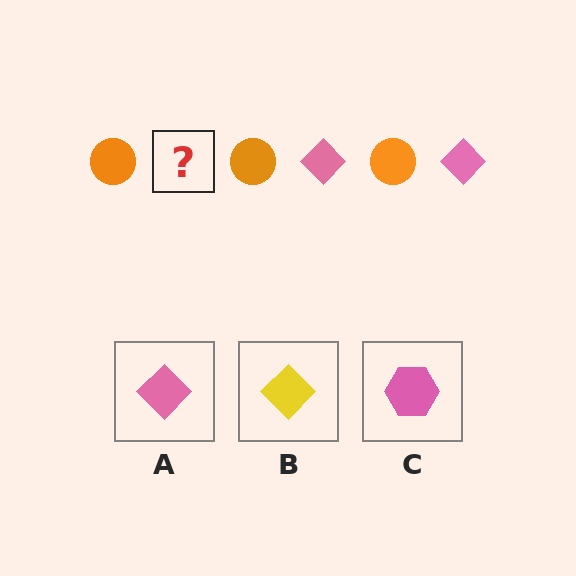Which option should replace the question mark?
Option A.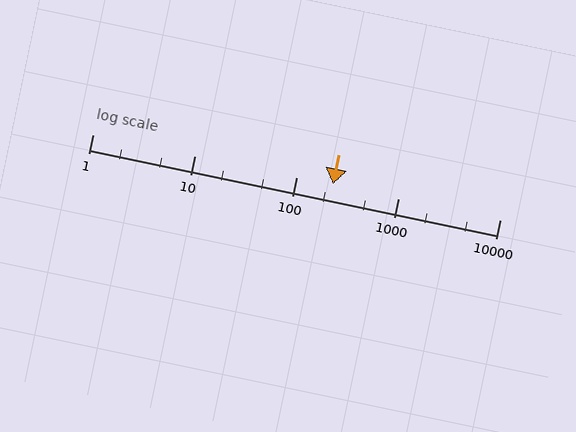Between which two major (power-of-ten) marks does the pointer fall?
The pointer is between 100 and 1000.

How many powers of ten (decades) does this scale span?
The scale spans 4 decades, from 1 to 10000.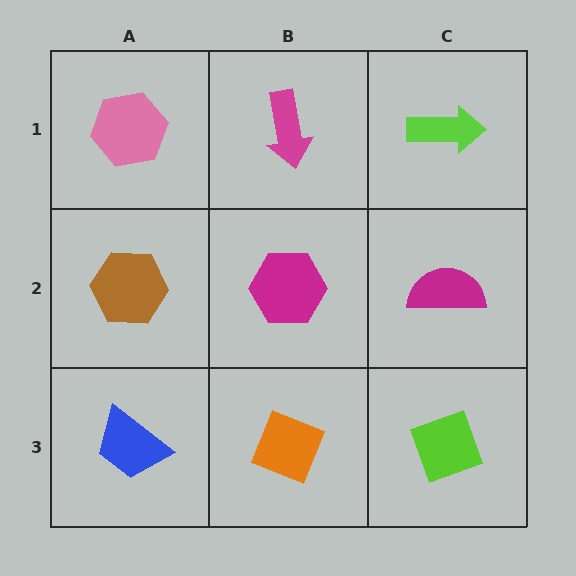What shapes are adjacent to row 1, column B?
A magenta hexagon (row 2, column B), a pink hexagon (row 1, column A), a lime arrow (row 1, column C).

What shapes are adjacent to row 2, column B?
A magenta arrow (row 1, column B), an orange diamond (row 3, column B), a brown hexagon (row 2, column A), a magenta semicircle (row 2, column C).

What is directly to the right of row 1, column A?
A magenta arrow.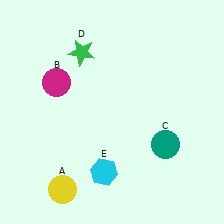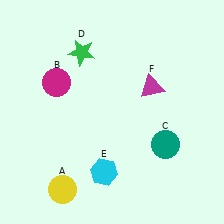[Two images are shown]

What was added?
A magenta triangle (F) was added in Image 2.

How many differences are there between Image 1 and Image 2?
There is 1 difference between the two images.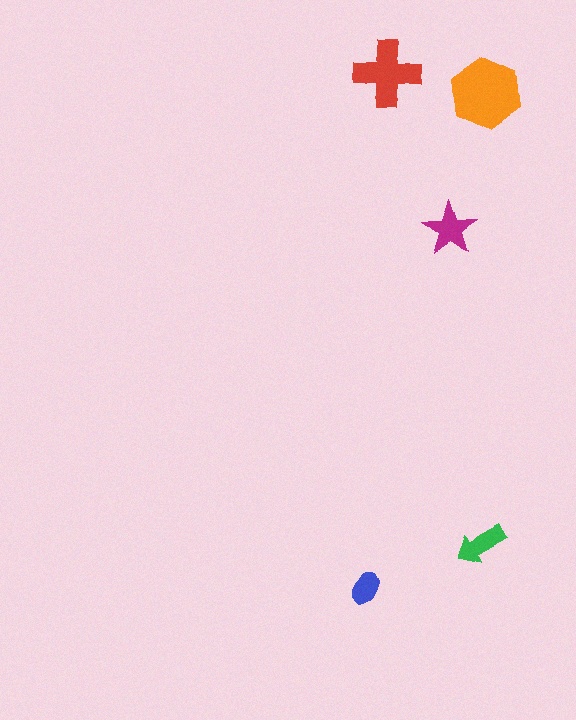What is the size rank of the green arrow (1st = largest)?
4th.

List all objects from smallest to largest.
The blue ellipse, the green arrow, the magenta star, the red cross, the orange hexagon.